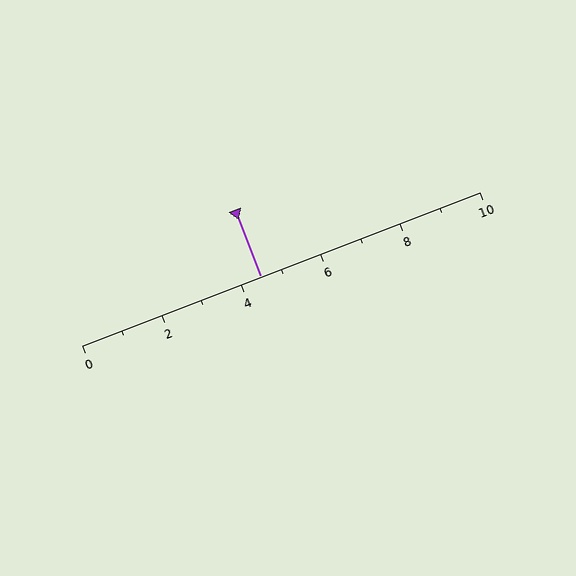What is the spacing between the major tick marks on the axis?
The major ticks are spaced 2 apart.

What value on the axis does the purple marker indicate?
The marker indicates approximately 4.5.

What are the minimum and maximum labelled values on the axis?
The axis runs from 0 to 10.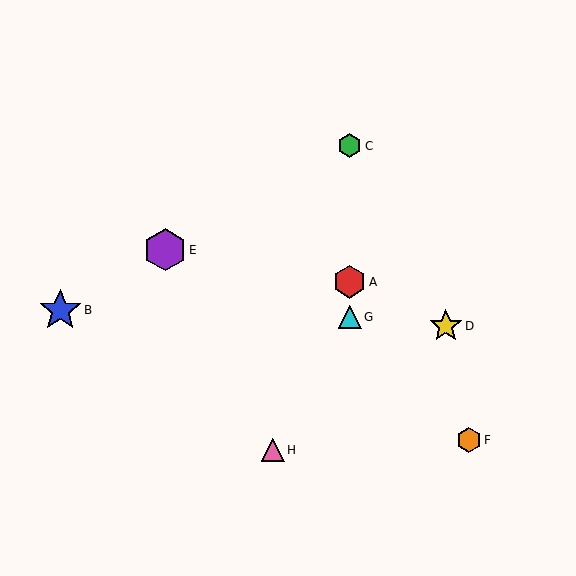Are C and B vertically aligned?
No, C is at x≈350 and B is at x≈60.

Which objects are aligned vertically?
Objects A, C, G are aligned vertically.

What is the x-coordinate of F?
Object F is at x≈469.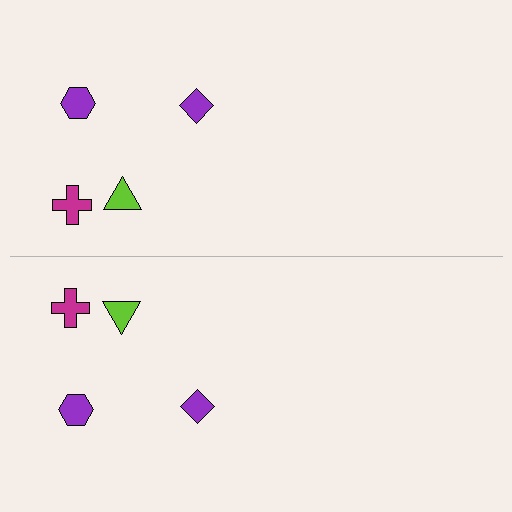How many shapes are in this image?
There are 8 shapes in this image.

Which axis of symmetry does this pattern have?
The pattern has a horizontal axis of symmetry running through the center of the image.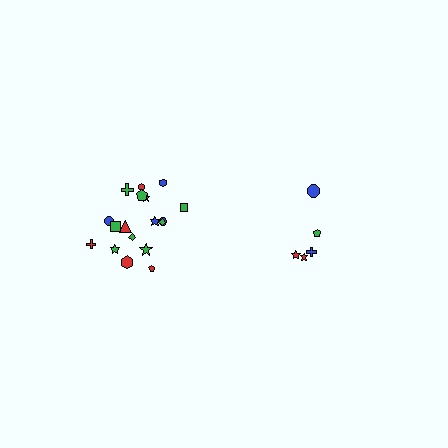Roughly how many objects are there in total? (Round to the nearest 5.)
Roughly 25 objects in total.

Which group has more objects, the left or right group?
The left group.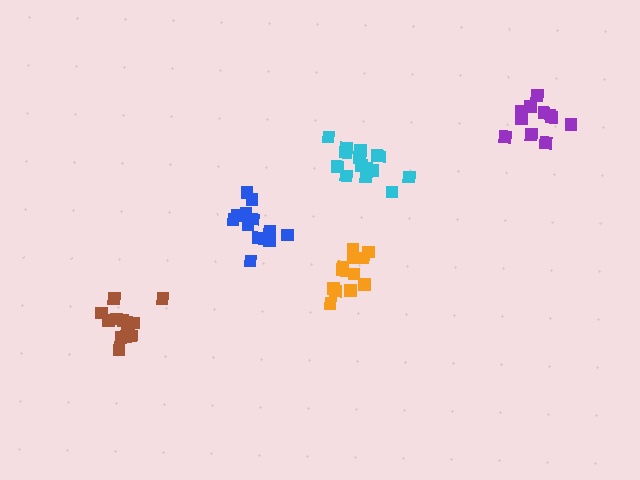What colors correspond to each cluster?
The clusters are colored: purple, blue, brown, cyan, orange.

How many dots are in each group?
Group 1: 11 dots, Group 2: 13 dots, Group 3: 14 dots, Group 4: 15 dots, Group 5: 12 dots (65 total).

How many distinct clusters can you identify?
There are 5 distinct clusters.